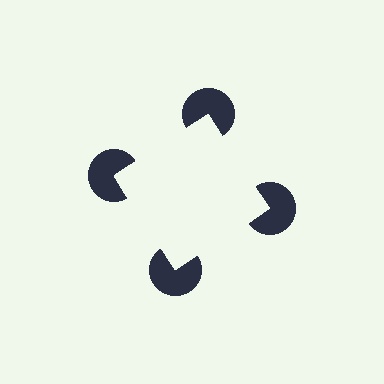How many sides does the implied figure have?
4 sides.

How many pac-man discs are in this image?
There are 4 — one at each vertex of the illusory square.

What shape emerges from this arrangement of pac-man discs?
An illusory square — its edges are inferred from the aligned wedge cuts in the pac-man discs, not physically drawn.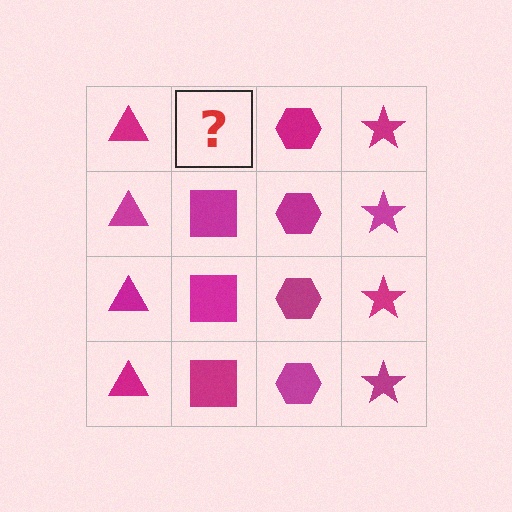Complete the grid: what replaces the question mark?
The question mark should be replaced with a magenta square.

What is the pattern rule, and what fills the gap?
The rule is that each column has a consistent shape. The gap should be filled with a magenta square.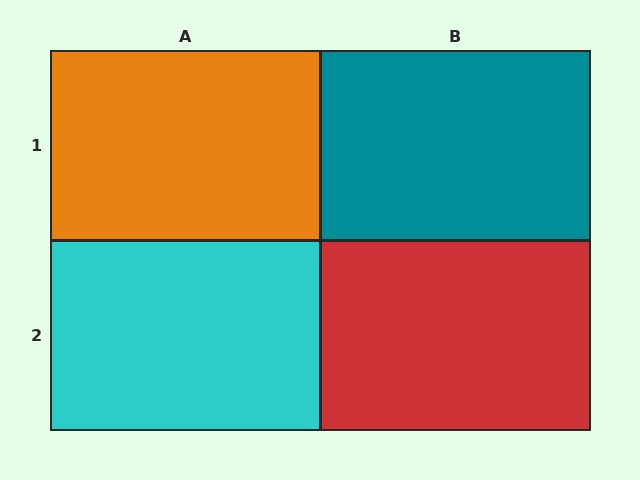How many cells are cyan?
1 cell is cyan.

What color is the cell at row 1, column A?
Orange.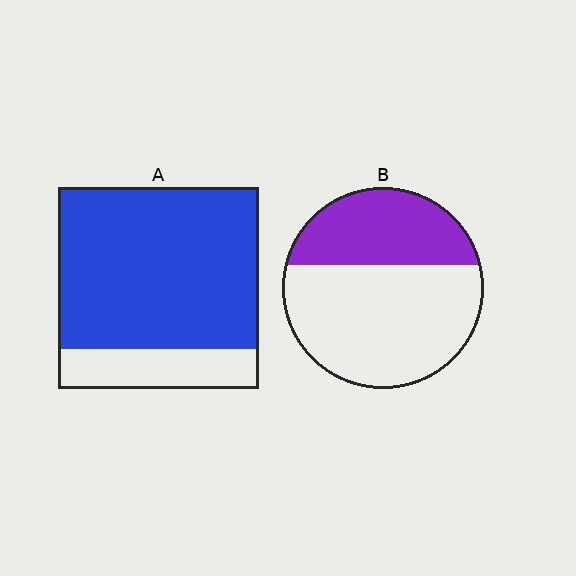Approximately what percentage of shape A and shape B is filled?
A is approximately 80% and B is approximately 35%.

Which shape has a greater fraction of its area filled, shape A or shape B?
Shape A.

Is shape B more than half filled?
No.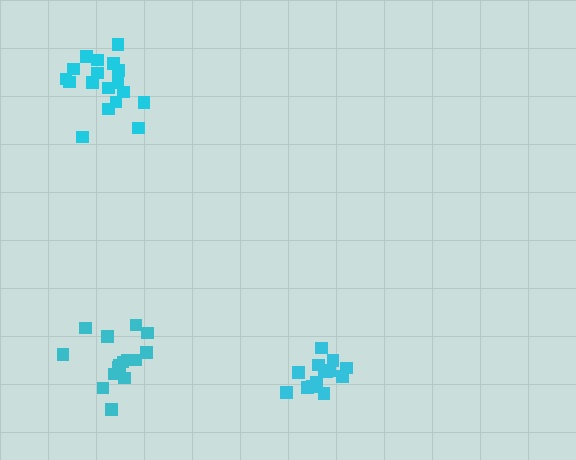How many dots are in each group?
Group 1: 15 dots, Group 2: 18 dots, Group 3: 14 dots (47 total).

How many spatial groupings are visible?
There are 3 spatial groupings.